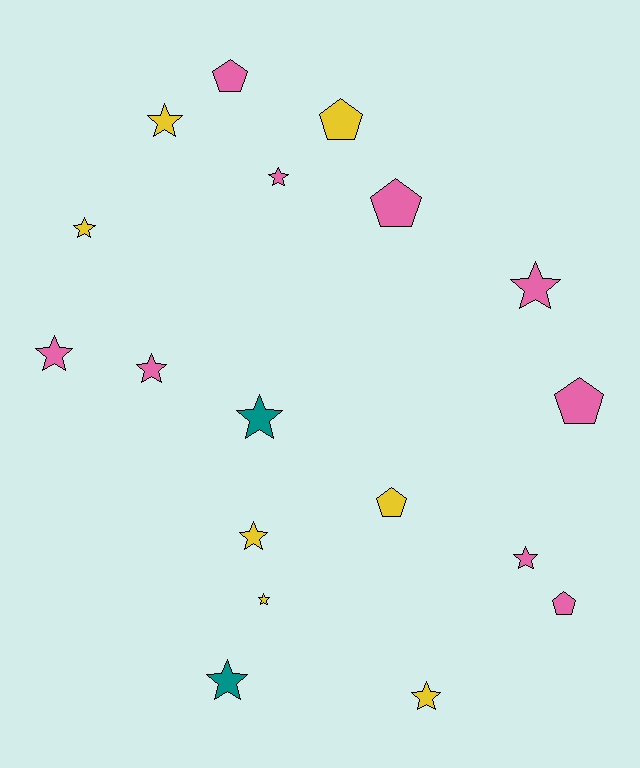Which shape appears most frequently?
Star, with 12 objects.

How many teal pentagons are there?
There are no teal pentagons.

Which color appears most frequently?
Pink, with 9 objects.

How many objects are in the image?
There are 18 objects.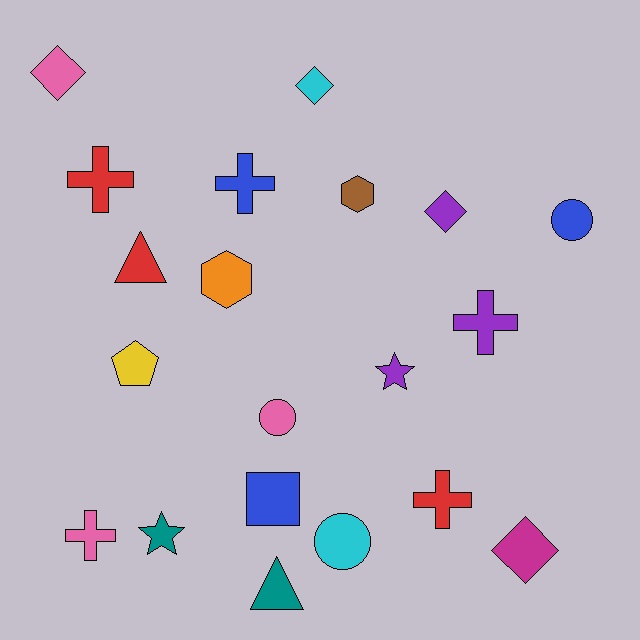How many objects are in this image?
There are 20 objects.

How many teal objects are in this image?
There are 2 teal objects.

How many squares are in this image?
There is 1 square.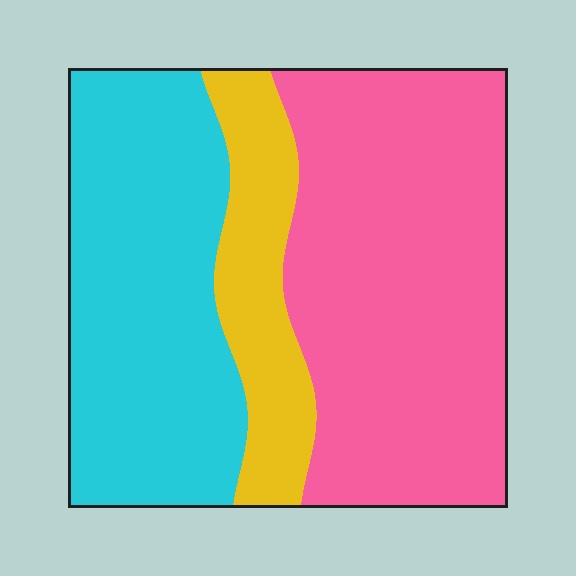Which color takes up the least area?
Yellow, at roughly 15%.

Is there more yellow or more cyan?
Cyan.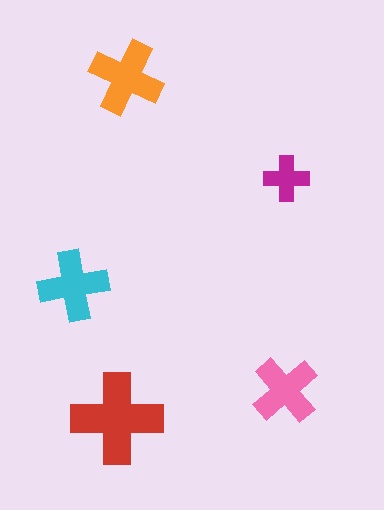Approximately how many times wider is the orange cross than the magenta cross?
About 1.5 times wider.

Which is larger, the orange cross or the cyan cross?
The orange one.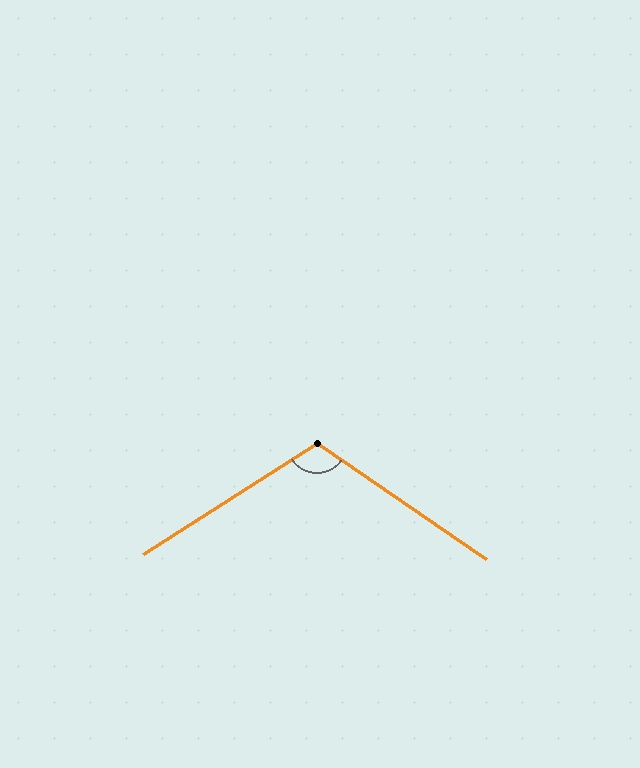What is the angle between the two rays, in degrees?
Approximately 113 degrees.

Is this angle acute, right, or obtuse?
It is obtuse.